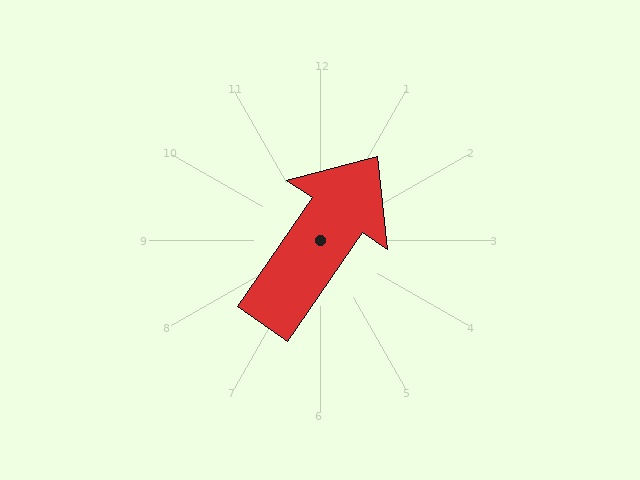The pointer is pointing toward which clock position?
Roughly 1 o'clock.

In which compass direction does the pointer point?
Northeast.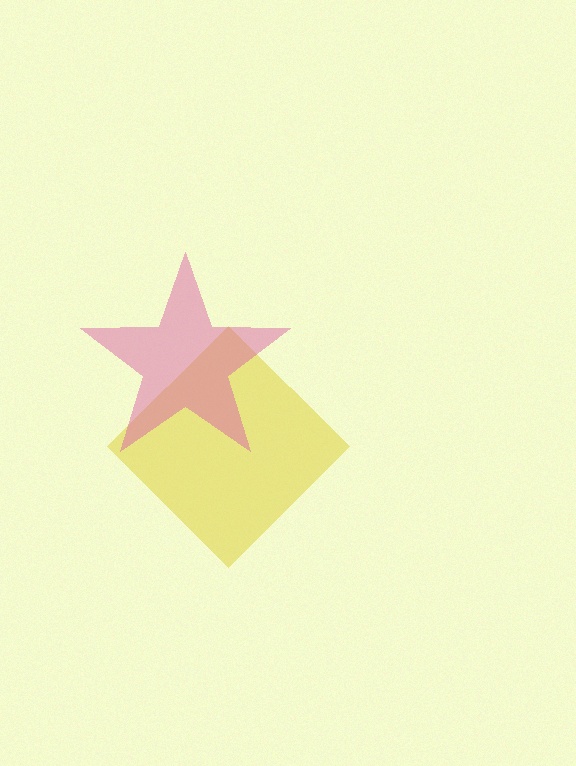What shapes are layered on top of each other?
The layered shapes are: a yellow diamond, a pink star.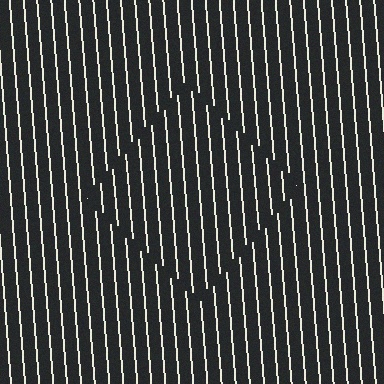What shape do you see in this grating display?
An illusory square. The interior of the shape contains the same grating, shifted by half a period — the contour is defined by the phase discontinuity where line-ends from the inner and outer gratings abut.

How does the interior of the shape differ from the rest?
The interior of the shape contains the same grating, shifted by half a period — the contour is defined by the phase discontinuity where line-ends from the inner and outer gratings abut.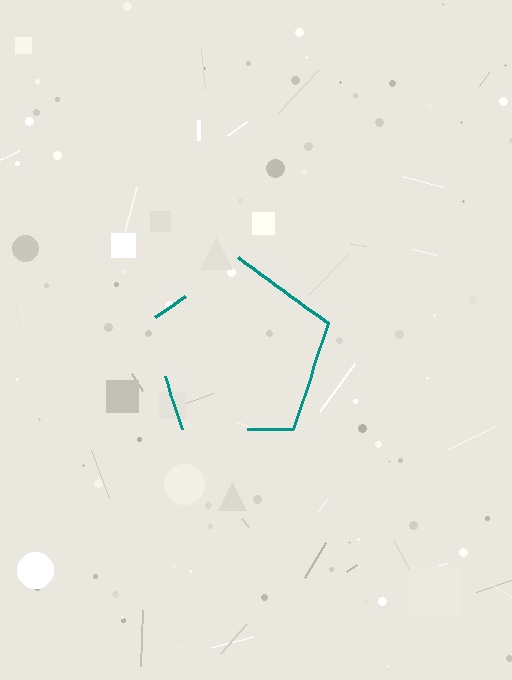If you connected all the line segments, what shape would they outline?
They would outline a pentagon.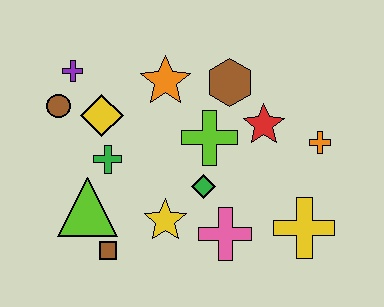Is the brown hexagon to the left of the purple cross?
No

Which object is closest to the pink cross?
The green diamond is closest to the pink cross.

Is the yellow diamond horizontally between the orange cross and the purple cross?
Yes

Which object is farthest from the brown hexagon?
The brown square is farthest from the brown hexagon.